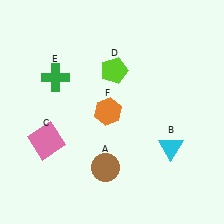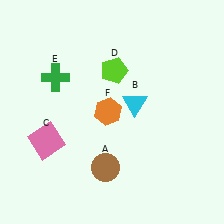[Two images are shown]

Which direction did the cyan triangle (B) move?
The cyan triangle (B) moved up.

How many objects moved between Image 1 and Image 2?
1 object moved between the two images.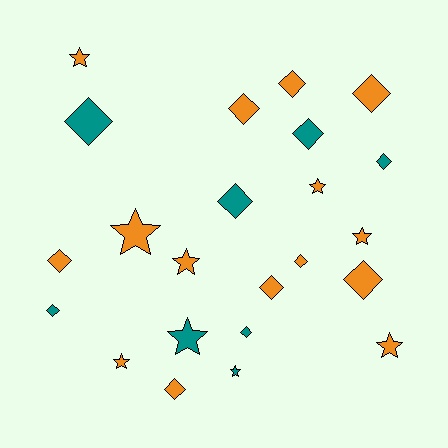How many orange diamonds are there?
There are 8 orange diamonds.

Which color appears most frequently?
Orange, with 15 objects.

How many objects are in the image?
There are 23 objects.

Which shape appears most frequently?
Diamond, with 14 objects.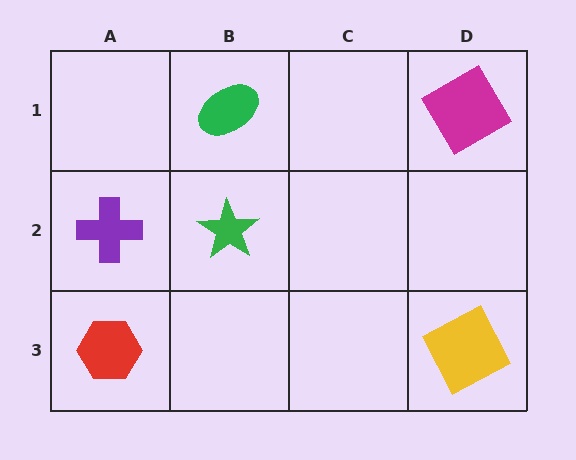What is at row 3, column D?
A yellow square.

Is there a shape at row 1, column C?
No, that cell is empty.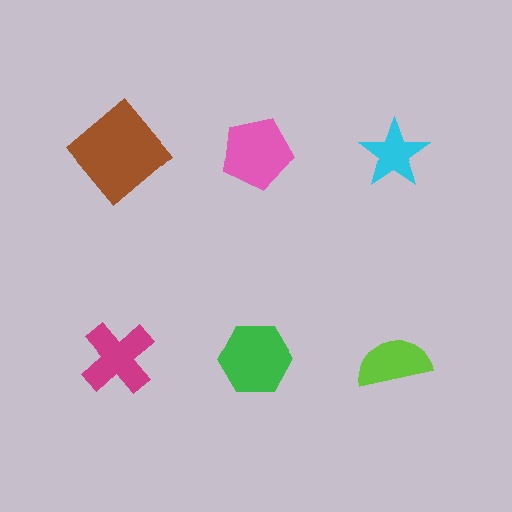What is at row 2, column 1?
A magenta cross.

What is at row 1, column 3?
A cyan star.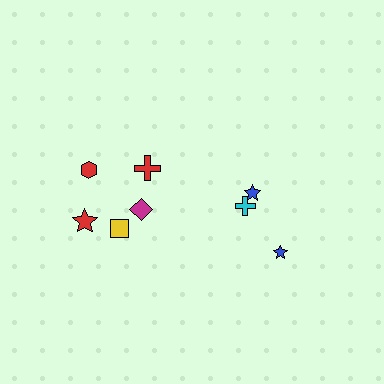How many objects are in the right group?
There are 3 objects.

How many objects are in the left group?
There are 5 objects.